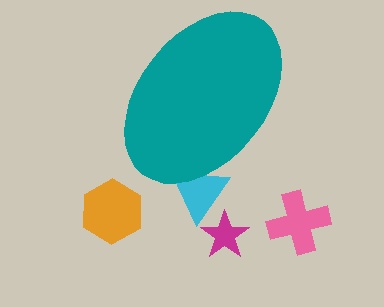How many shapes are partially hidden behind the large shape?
1 shape is partially hidden.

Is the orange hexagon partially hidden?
No, the orange hexagon is fully visible.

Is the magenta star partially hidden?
No, the magenta star is fully visible.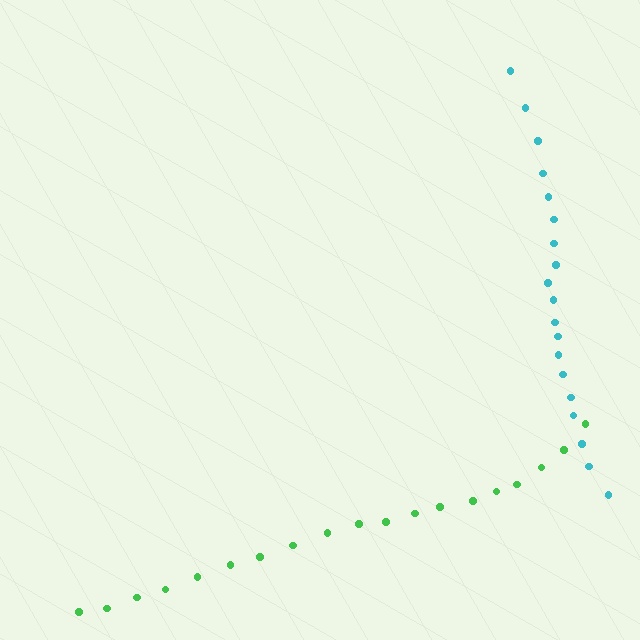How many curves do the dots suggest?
There are 2 distinct paths.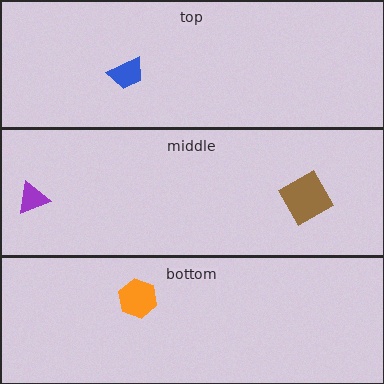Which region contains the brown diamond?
The middle region.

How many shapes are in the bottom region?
1.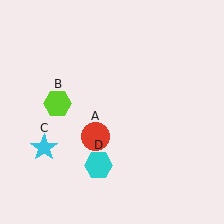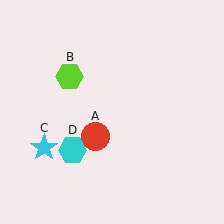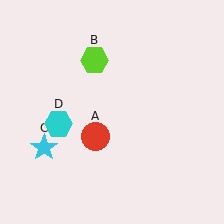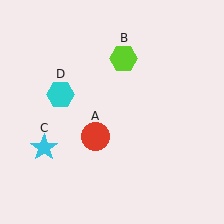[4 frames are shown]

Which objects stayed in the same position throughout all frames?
Red circle (object A) and cyan star (object C) remained stationary.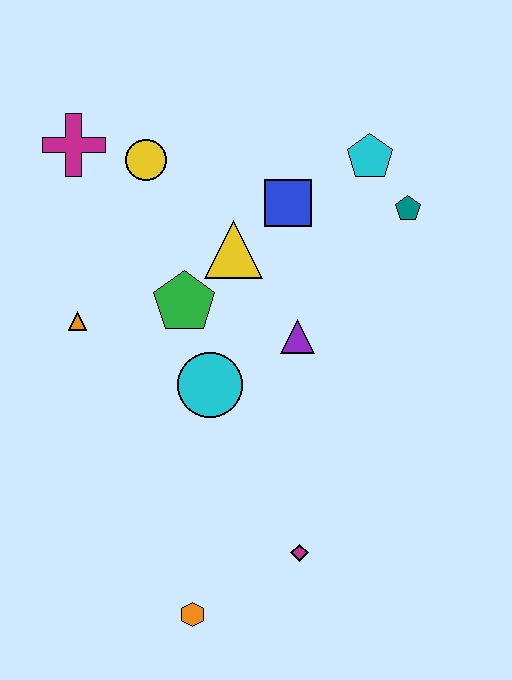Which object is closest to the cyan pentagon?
The teal pentagon is closest to the cyan pentagon.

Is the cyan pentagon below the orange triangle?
No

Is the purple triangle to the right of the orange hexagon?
Yes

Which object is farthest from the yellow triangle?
The orange hexagon is farthest from the yellow triangle.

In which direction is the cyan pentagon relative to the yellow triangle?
The cyan pentagon is to the right of the yellow triangle.